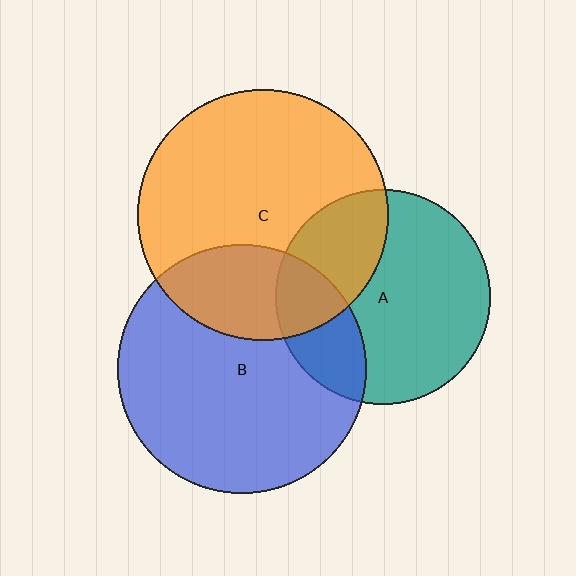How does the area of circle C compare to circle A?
Approximately 1.4 times.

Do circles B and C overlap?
Yes.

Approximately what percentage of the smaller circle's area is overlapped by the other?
Approximately 25%.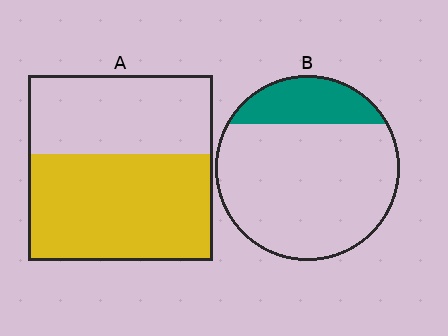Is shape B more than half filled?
No.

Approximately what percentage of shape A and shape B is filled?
A is approximately 60% and B is approximately 20%.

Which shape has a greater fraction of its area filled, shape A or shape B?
Shape A.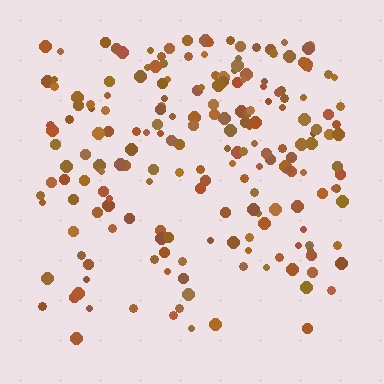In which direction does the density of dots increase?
From bottom to top, with the top side densest.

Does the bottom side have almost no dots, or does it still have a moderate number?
Still a moderate number, just noticeably fewer than the top.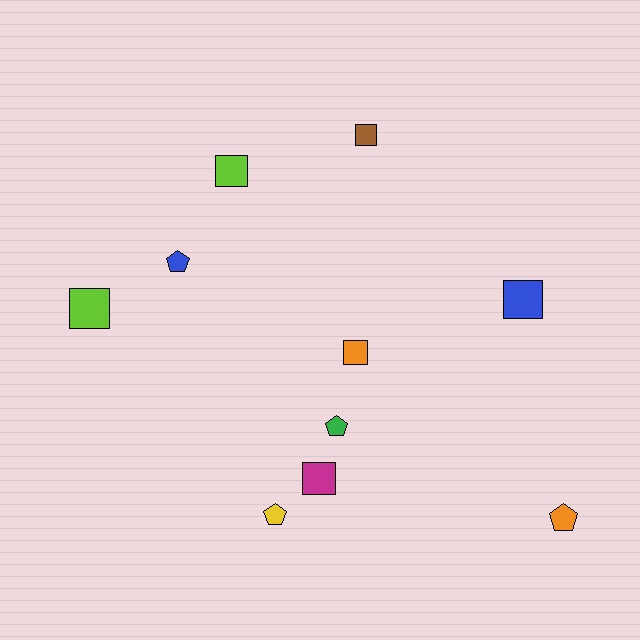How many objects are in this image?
There are 10 objects.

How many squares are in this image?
There are 6 squares.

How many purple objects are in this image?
There are no purple objects.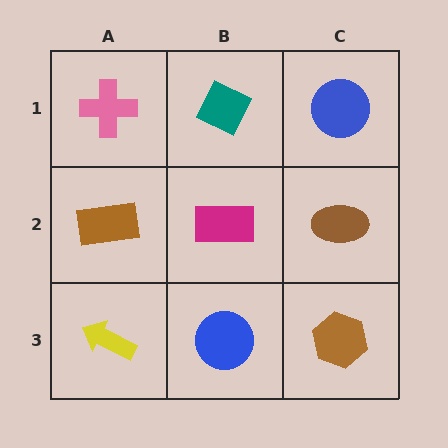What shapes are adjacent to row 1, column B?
A magenta rectangle (row 2, column B), a pink cross (row 1, column A), a blue circle (row 1, column C).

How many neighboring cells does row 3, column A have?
2.